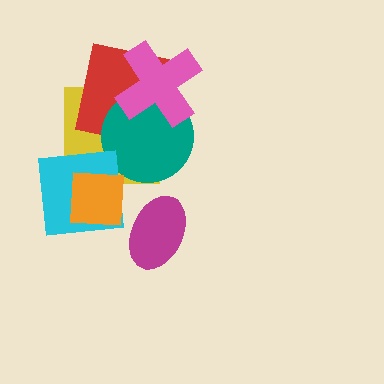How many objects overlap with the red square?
3 objects overlap with the red square.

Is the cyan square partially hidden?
Yes, it is partially covered by another shape.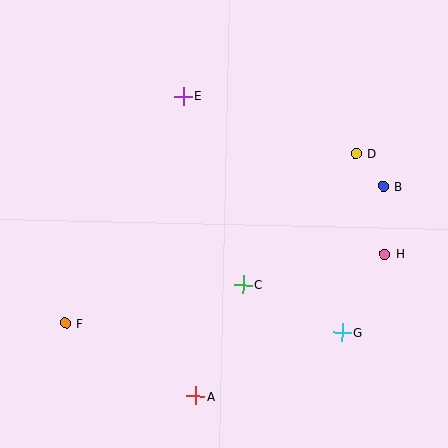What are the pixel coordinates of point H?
Point H is at (385, 254).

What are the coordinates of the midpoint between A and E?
The midpoint between A and E is at (189, 246).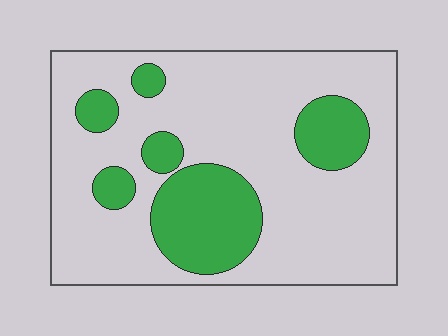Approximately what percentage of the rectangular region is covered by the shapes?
Approximately 25%.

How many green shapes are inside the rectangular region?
6.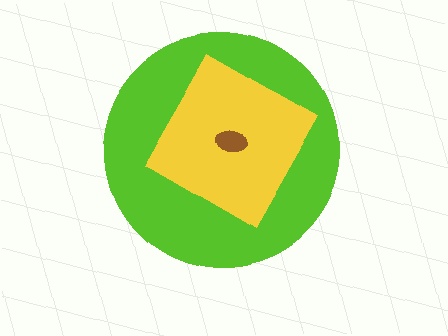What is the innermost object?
The brown ellipse.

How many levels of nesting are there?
3.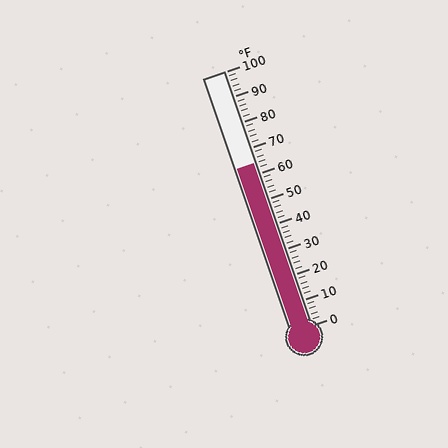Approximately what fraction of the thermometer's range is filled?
The thermometer is filled to approximately 65% of its range.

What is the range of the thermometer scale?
The thermometer scale ranges from 0°F to 100°F.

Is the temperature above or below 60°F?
The temperature is above 60°F.